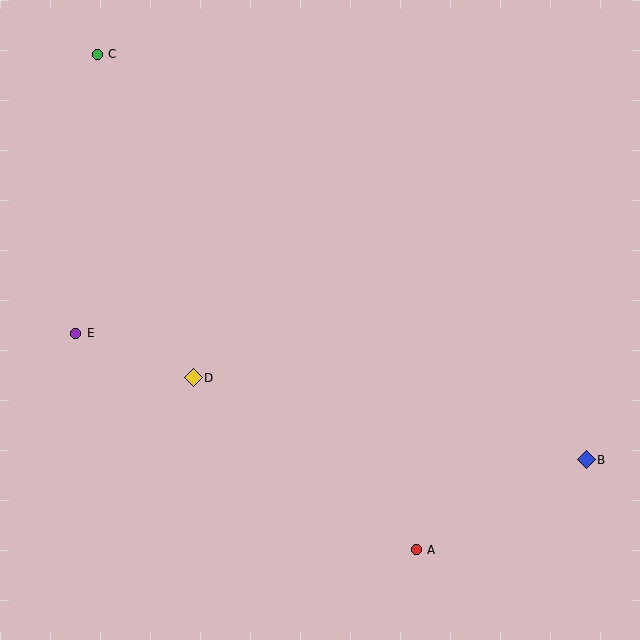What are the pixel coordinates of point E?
Point E is at (76, 333).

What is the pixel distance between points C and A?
The distance between C and A is 589 pixels.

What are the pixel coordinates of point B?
Point B is at (586, 460).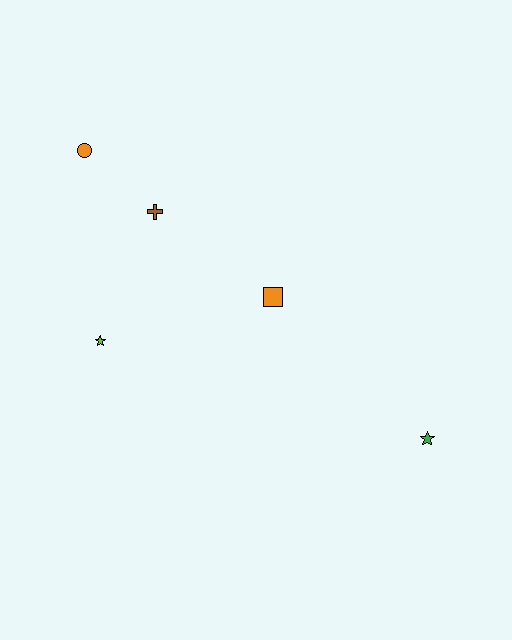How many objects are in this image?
There are 5 objects.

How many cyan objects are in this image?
There are no cyan objects.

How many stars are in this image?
There are 2 stars.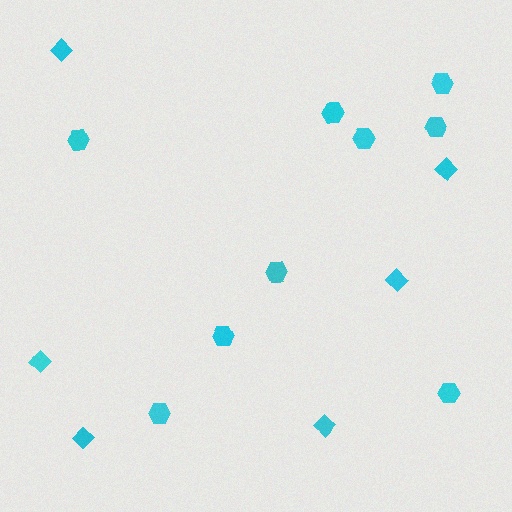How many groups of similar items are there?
There are 2 groups: one group of diamonds (6) and one group of hexagons (9).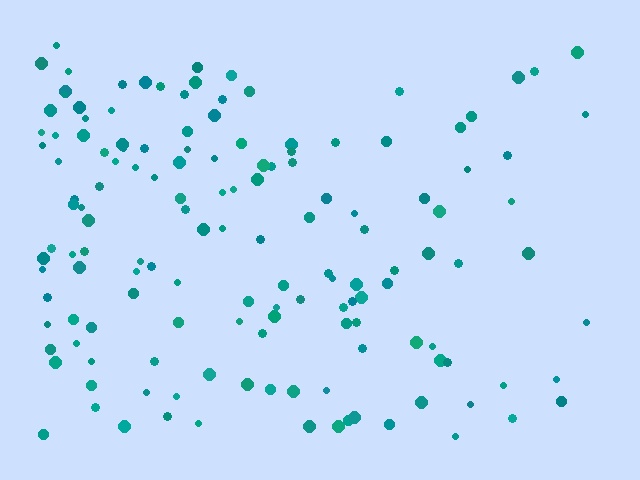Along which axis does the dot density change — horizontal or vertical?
Horizontal.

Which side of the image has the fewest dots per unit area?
The right.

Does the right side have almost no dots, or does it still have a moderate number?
Still a moderate number, just noticeably fewer than the left.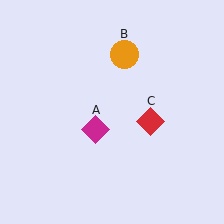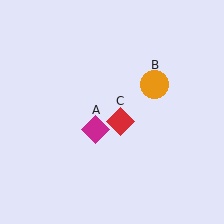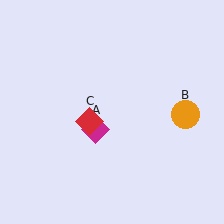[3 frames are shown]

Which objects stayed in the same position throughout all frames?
Magenta diamond (object A) remained stationary.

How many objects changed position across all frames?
2 objects changed position: orange circle (object B), red diamond (object C).